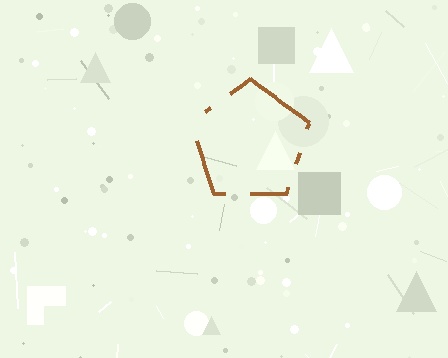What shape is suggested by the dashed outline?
The dashed outline suggests a pentagon.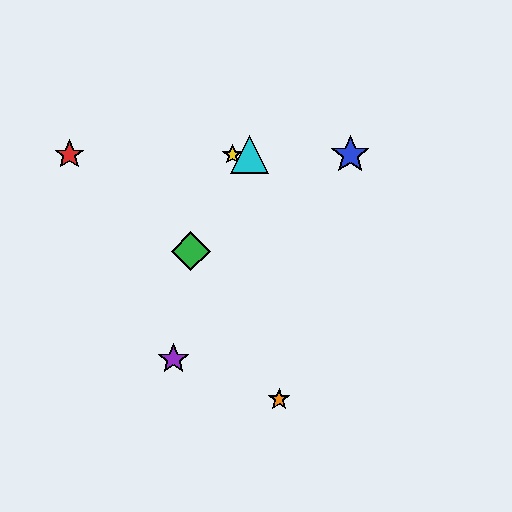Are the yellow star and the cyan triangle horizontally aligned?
Yes, both are at y≈155.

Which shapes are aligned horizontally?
The red star, the blue star, the yellow star, the cyan triangle are aligned horizontally.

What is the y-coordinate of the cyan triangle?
The cyan triangle is at y≈155.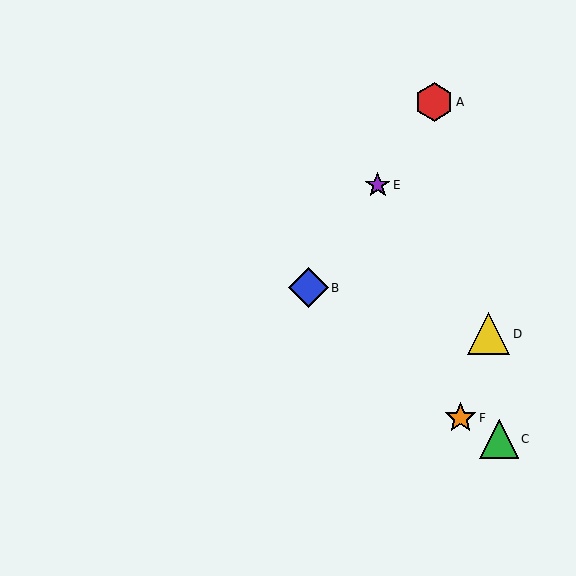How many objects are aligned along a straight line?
3 objects (A, B, E) are aligned along a straight line.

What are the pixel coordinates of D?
Object D is at (489, 334).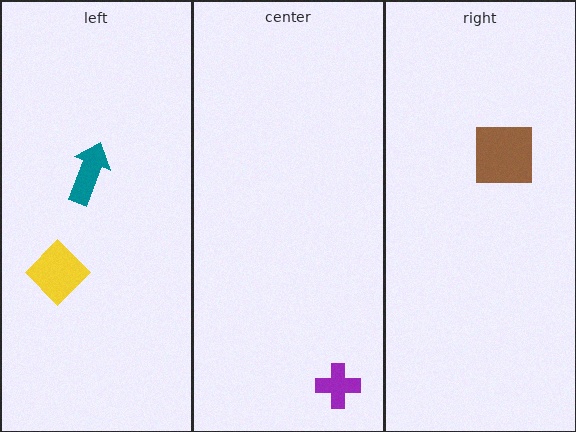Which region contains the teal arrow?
The left region.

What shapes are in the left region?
The yellow diamond, the teal arrow.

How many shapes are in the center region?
1.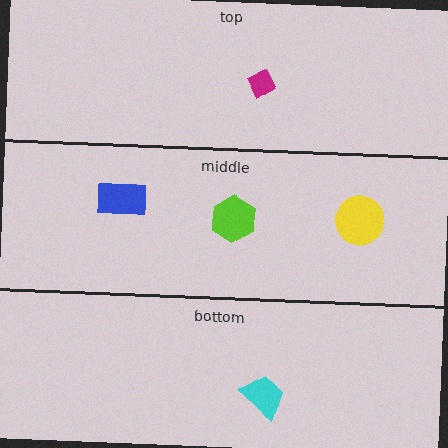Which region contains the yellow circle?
The middle region.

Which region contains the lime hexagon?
The middle region.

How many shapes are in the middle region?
3.